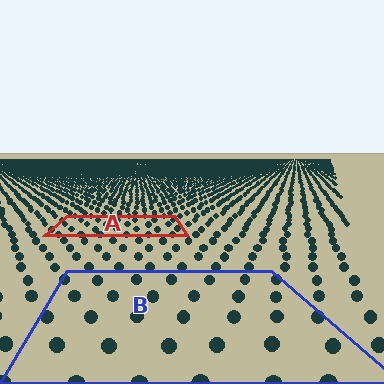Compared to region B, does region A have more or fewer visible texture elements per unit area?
Region A has more texture elements per unit area — they are packed more densely because it is farther away.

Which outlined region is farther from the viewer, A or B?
Region A is farther from the viewer — the texture elements inside it appear smaller and more densely packed.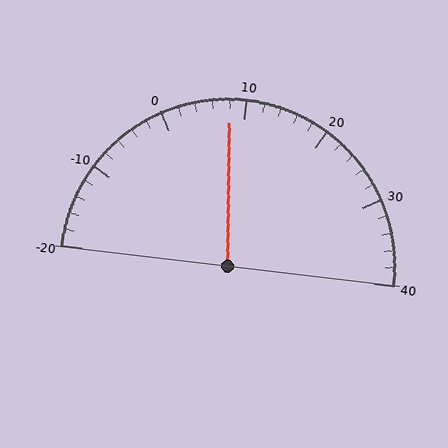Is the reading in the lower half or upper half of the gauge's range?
The reading is in the lower half of the range (-20 to 40).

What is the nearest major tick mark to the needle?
The nearest major tick mark is 10.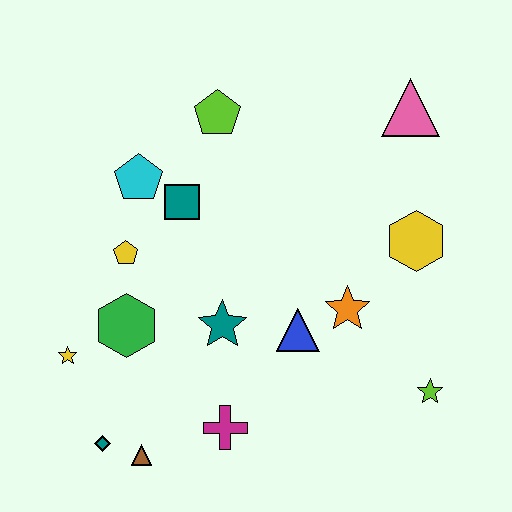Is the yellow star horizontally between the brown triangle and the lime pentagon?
No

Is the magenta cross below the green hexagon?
Yes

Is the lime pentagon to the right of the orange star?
No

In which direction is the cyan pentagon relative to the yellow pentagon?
The cyan pentagon is above the yellow pentagon.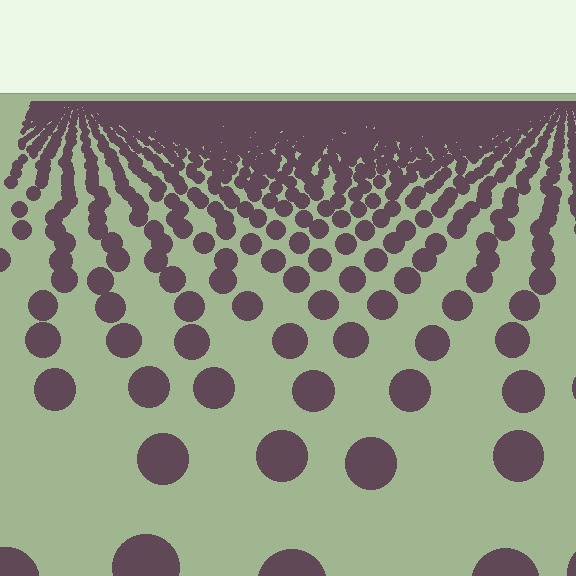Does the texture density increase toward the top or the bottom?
Density increases toward the top.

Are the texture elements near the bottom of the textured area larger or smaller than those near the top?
Larger. Near the bottom, elements are closer to the viewer and appear at a bigger on-screen size.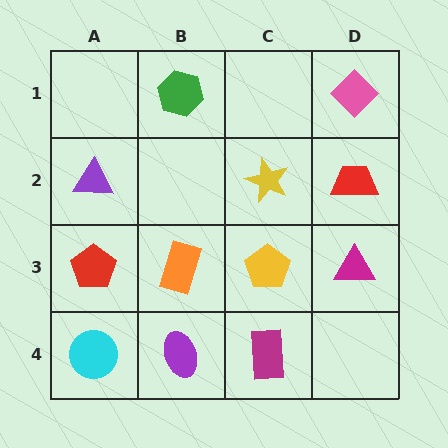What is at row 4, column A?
A cyan circle.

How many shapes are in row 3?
4 shapes.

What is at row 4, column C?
A magenta rectangle.